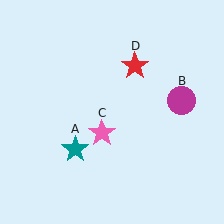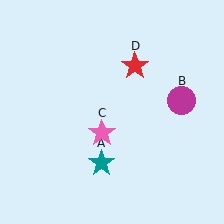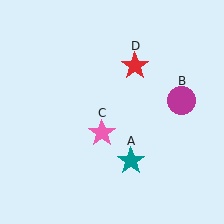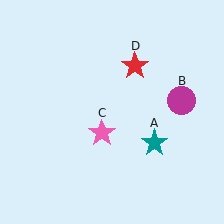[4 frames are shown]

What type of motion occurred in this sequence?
The teal star (object A) rotated counterclockwise around the center of the scene.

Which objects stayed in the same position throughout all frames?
Magenta circle (object B) and pink star (object C) and red star (object D) remained stationary.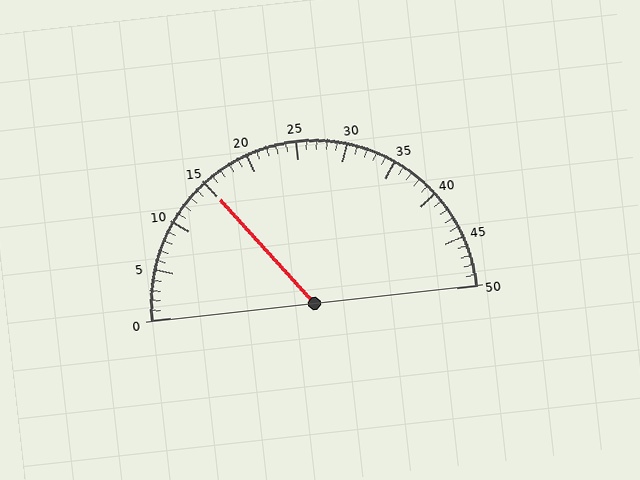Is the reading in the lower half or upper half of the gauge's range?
The reading is in the lower half of the range (0 to 50).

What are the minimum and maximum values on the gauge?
The gauge ranges from 0 to 50.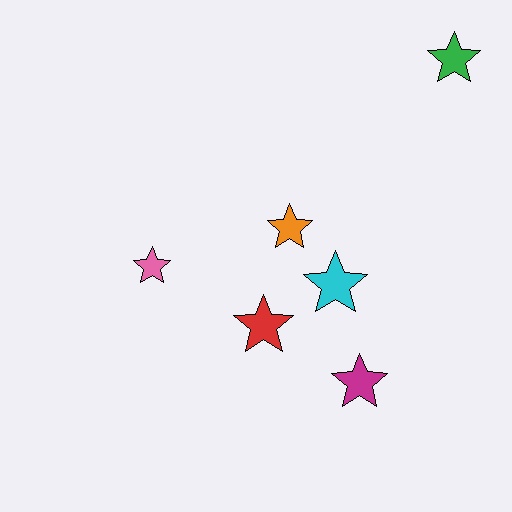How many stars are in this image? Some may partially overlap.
There are 6 stars.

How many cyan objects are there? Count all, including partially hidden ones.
There is 1 cyan object.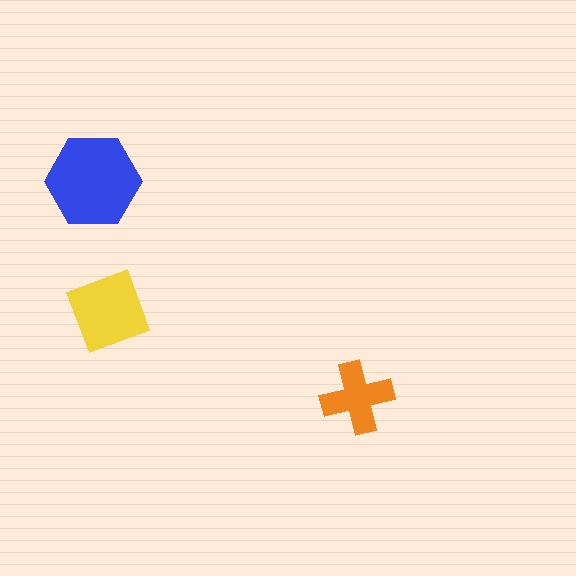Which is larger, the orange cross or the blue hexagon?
The blue hexagon.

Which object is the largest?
The blue hexagon.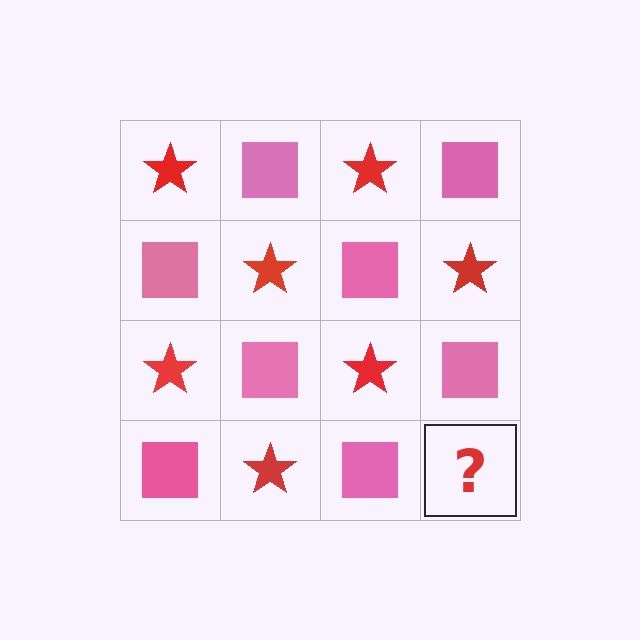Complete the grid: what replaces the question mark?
The question mark should be replaced with a red star.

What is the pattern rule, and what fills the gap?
The rule is that it alternates red star and pink square in a checkerboard pattern. The gap should be filled with a red star.